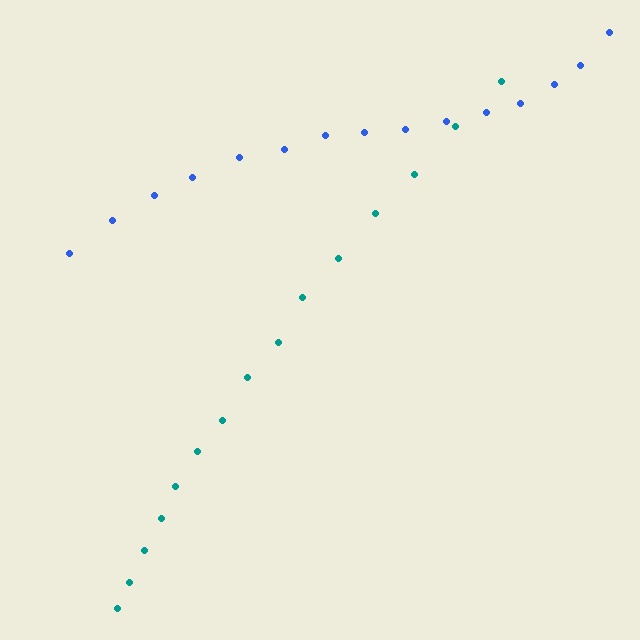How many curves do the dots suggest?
There are 2 distinct paths.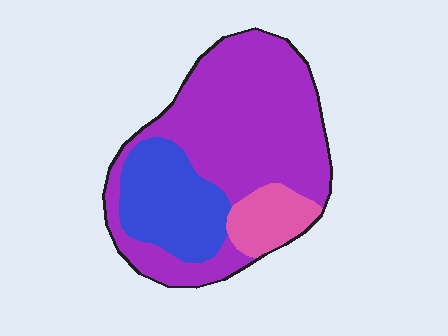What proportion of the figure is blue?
Blue covers roughly 25% of the figure.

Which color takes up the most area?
Purple, at roughly 65%.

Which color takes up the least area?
Pink, at roughly 10%.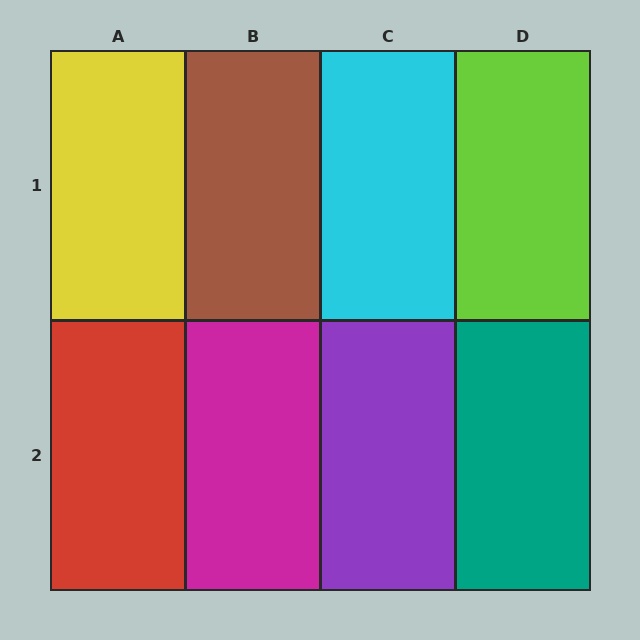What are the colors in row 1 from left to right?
Yellow, brown, cyan, lime.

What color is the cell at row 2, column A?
Red.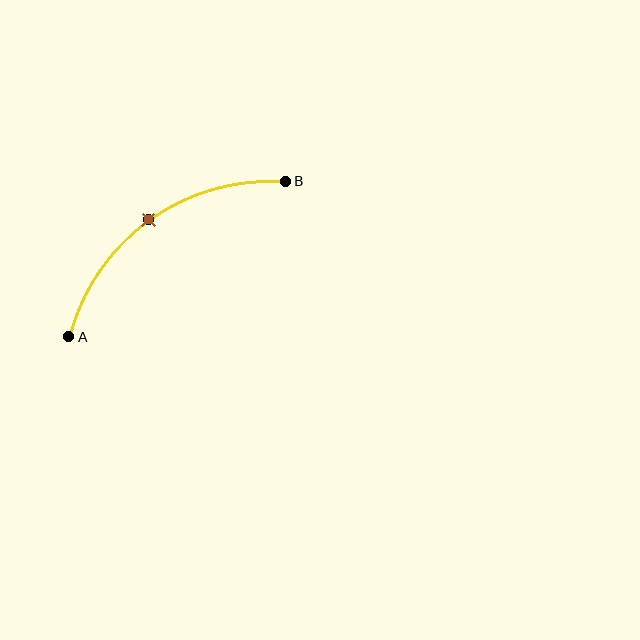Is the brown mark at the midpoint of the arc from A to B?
Yes. The brown mark lies on the arc at equal arc-length from both A and B — it is the arc midpoint.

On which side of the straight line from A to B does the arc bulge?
The arc bulges above and to the left of the straight line connecting A and B.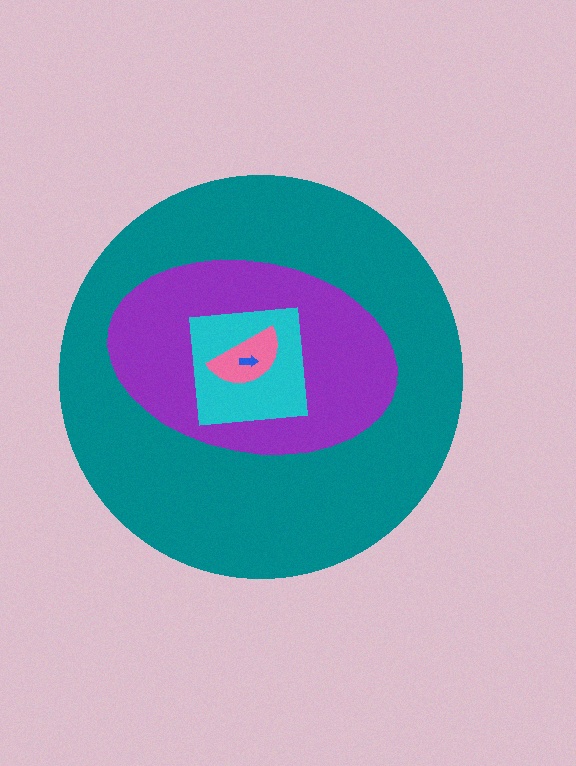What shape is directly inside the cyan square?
The pink semicircle.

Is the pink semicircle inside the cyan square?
Yes.